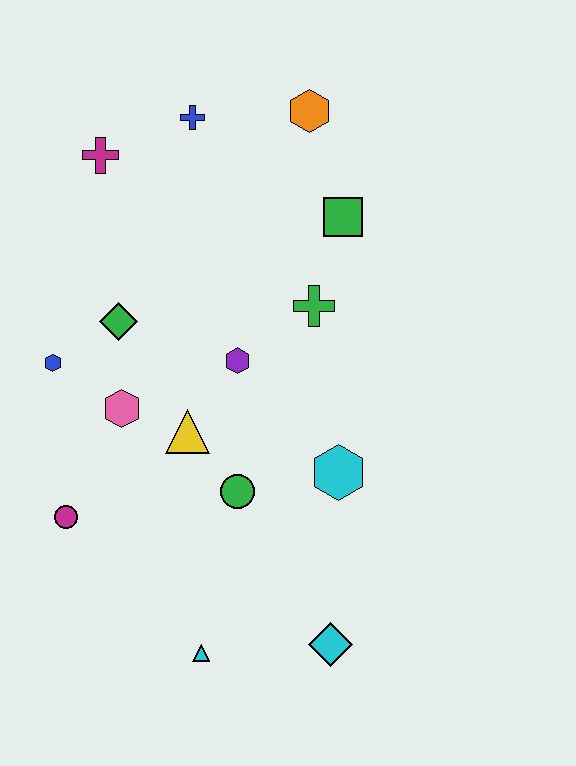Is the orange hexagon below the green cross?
No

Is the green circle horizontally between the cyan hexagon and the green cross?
No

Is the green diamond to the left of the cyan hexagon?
Yes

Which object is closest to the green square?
The green cross is closest to the green square.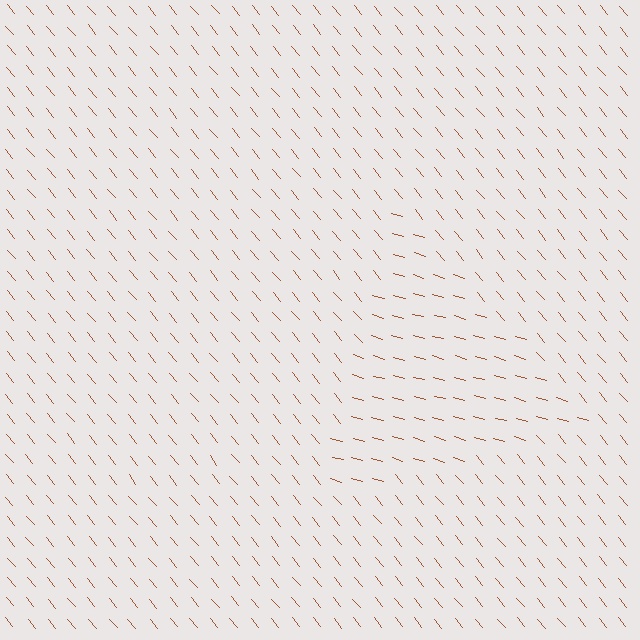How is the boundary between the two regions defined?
The boundary is defined purely by a change in line orientation (approximately 34 degrees difference). All lines are the same color and thickness.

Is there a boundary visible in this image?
Yes, there is a texture boundary formed by a change in line orientation.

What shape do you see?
I see a triangle.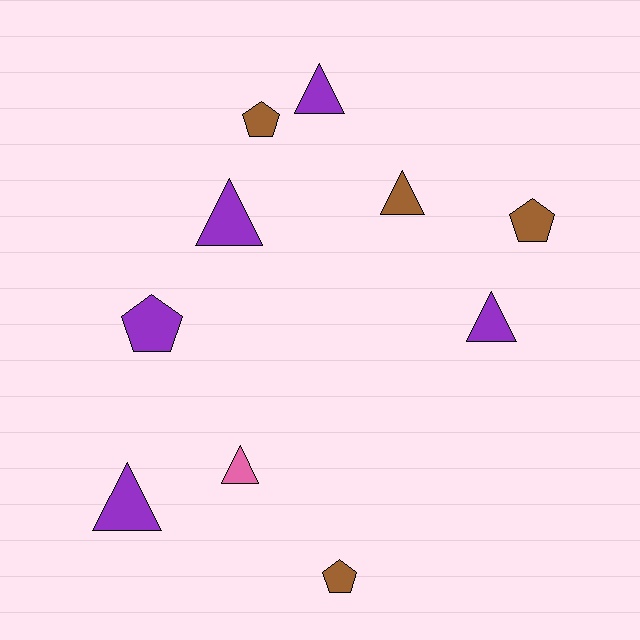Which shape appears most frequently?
Triangle, with 6 objects.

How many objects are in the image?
There are 10 objects.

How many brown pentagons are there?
There are 3 brown pentagons.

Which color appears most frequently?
Purple, with 5 objects.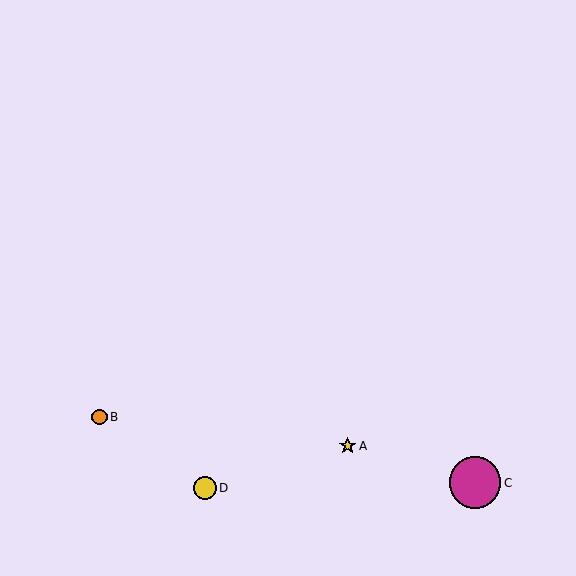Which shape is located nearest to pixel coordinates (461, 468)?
The magenta circle (labeled C) at (475, 483) is nearest to that location.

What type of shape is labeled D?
Shape D is a yellow circle.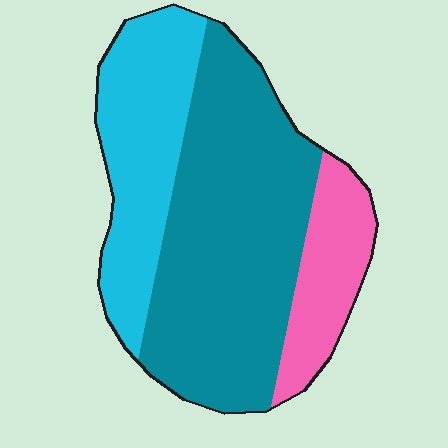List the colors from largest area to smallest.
From largest to smallest: teal, cyan, pink.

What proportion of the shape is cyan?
Cyan takes up about one quarter (1/4) of the shape.